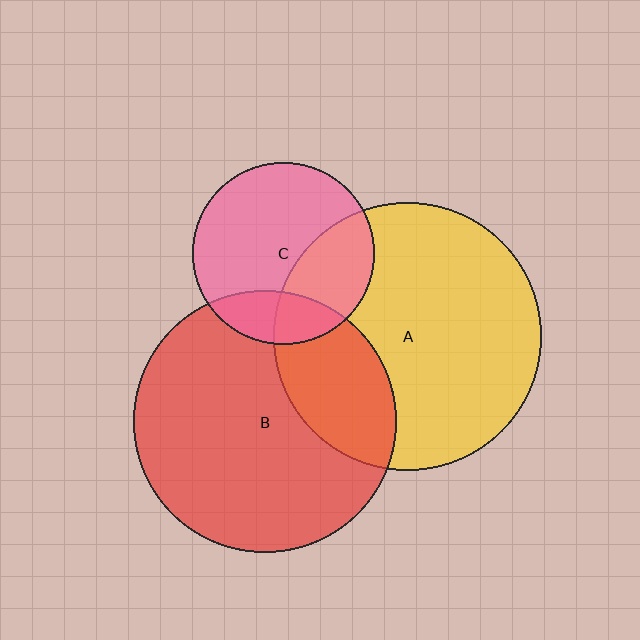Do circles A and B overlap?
Yes.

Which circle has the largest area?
Circle A (yellow).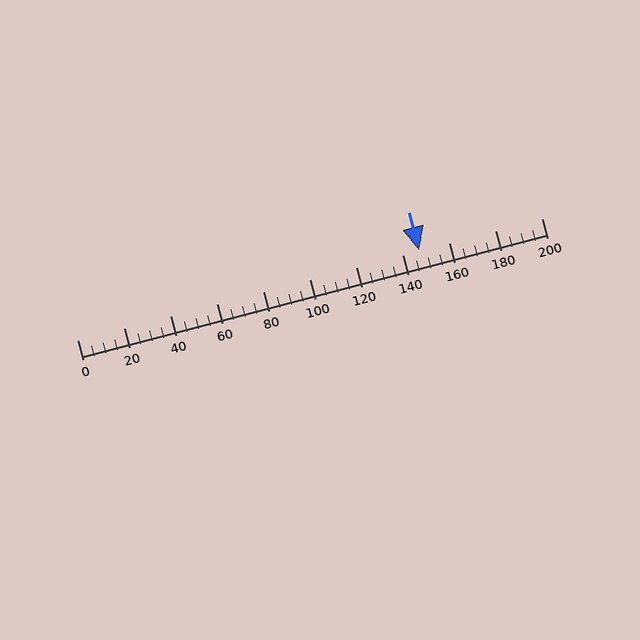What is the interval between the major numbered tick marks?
The major tick marks are spaced 20 units apart.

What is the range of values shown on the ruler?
The ruler shows values from 0 to 200.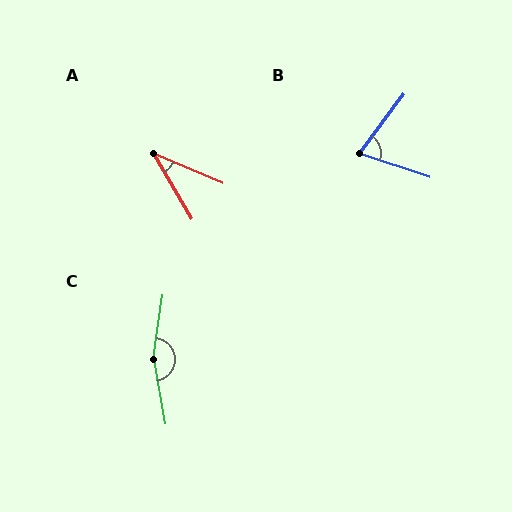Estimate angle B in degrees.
Approximately 72 degrees.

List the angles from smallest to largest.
A (37°), B (72°), C (161°).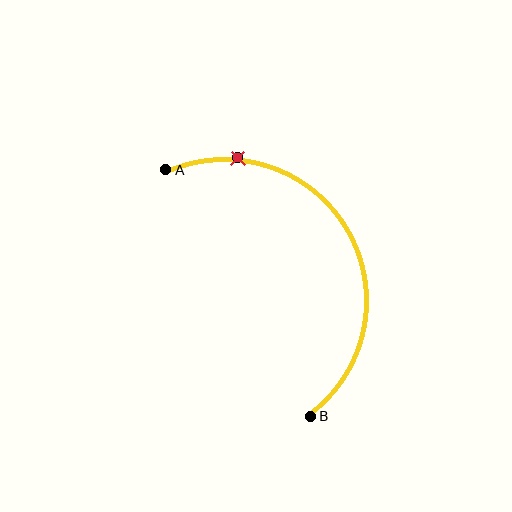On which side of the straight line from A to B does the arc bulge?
The arc bulges to the right of the straight line connecting A and B.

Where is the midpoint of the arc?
The arc midpoint is the point on the curve farthest from the straight line joining A and B. It sits to the right of that line.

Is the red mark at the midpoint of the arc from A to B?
No. The red mark lies on the arc but is closer to endpoint A. The arc midpoint would be at the point on the curve equidistant along the arc from both A and B.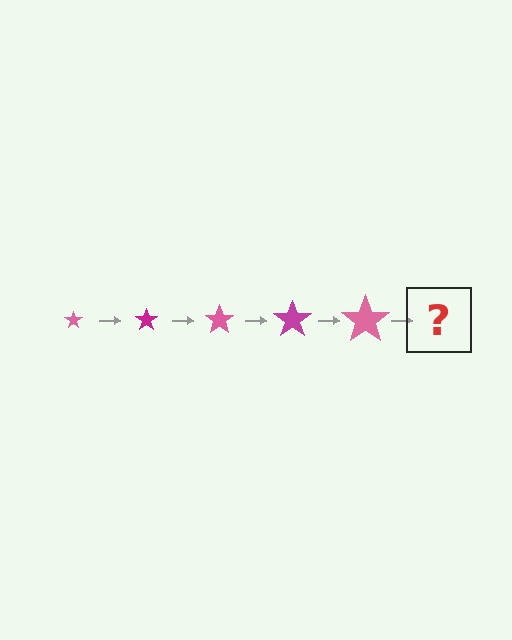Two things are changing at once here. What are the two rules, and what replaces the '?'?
The two rules are that the star grows larger each step and the color cycles through pink and magenta. The '?' should be a magenta star, larger than the previous one.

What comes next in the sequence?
The next element should be a magenta star, larger than the previous one.